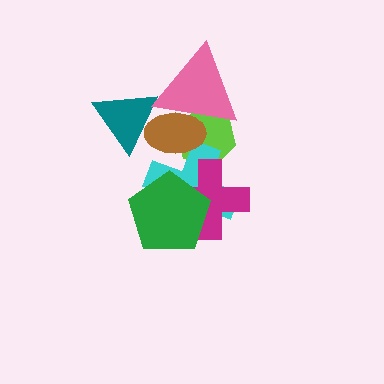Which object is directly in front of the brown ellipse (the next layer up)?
The teal triangle is directly in front of the brown ellipse.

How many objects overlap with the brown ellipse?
4 objects overlap with the brown ellipse.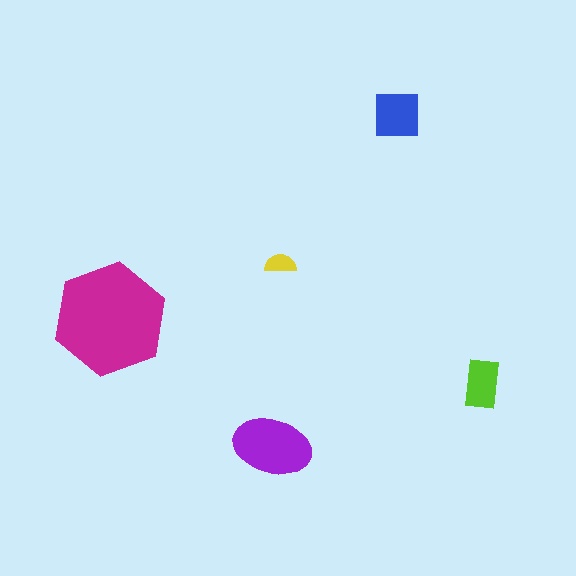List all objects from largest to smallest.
The magenta hexagon, the purple ellipse, the blue square, the lime rectangle, the yellow semicircle.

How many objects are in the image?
There are 5 objects in the image.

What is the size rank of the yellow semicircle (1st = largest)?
5th.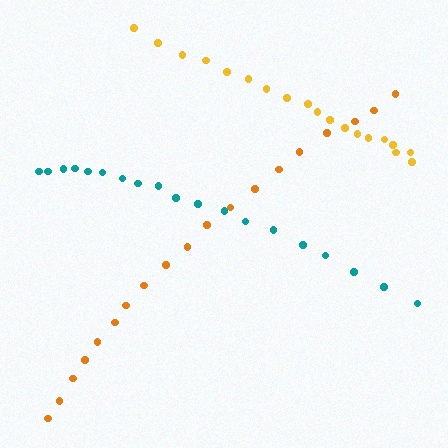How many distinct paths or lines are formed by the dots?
There are 3 distinct paths.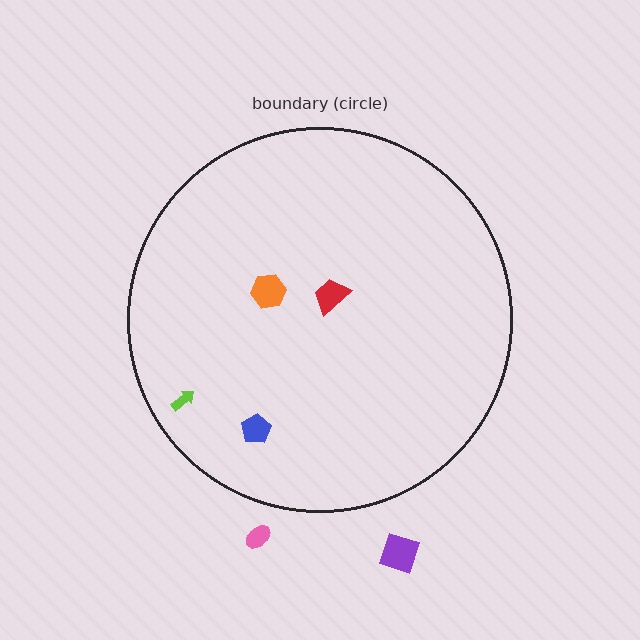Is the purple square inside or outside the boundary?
Outside.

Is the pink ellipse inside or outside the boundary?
Outside.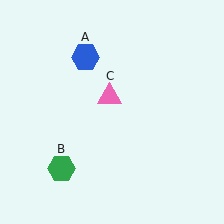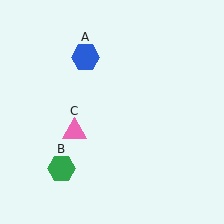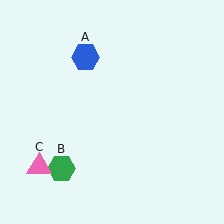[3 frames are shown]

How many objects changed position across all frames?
1 object changed position: pink triangle (object C).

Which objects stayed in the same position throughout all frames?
Blue hexagon (object A) and green hexagon (object B) remained stationary.